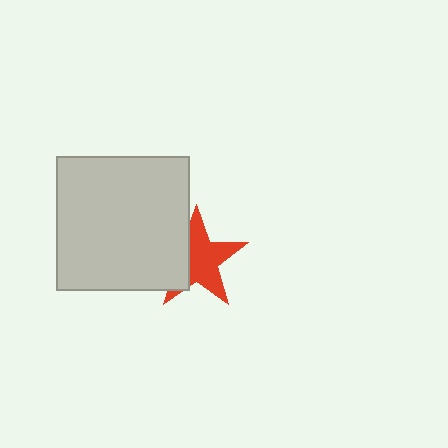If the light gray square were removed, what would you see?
You would see the complete red star.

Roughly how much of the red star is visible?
Most of it is visible (roughly 66%).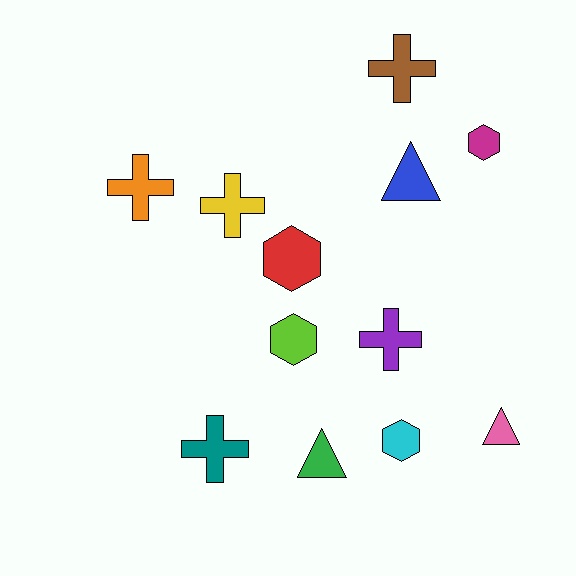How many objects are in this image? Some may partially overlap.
There are 12 objects.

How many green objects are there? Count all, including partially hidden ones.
There is 1 green object.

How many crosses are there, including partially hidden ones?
There are 5 crosses.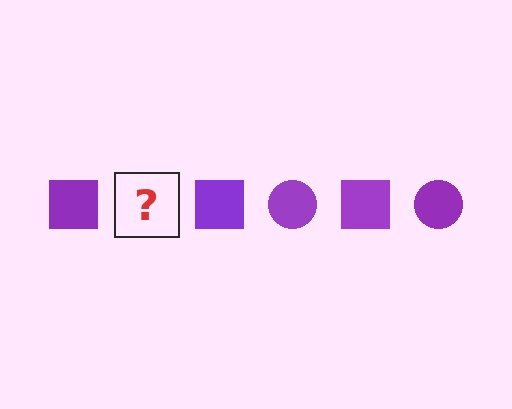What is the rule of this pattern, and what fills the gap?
The rule is that the pattern cycles through square, circle shapes in purple. The gap should be filled with a purple circle.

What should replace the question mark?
The question mark should be replaced with a purple circle.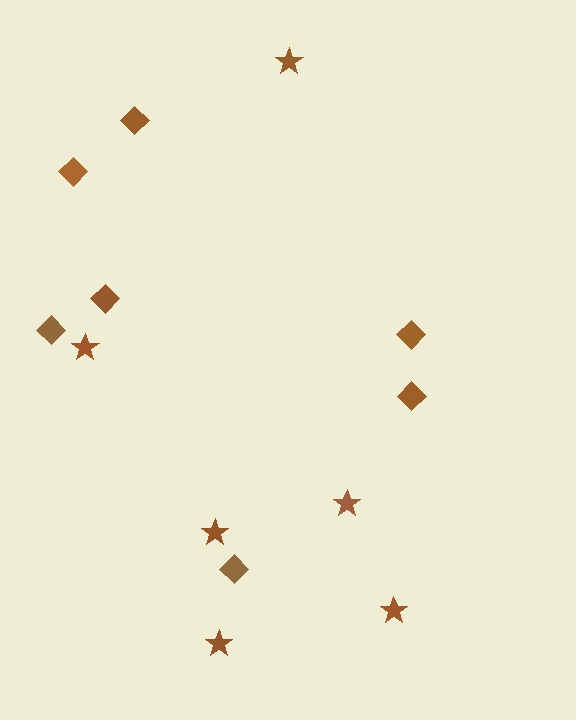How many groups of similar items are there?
There are 2 groups: one group of diamonds (7) and one group of stars (6).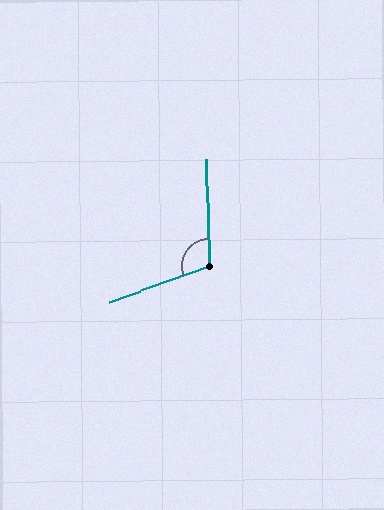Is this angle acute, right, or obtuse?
It is obtuse.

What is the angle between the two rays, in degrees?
Approximately 108 degrees.